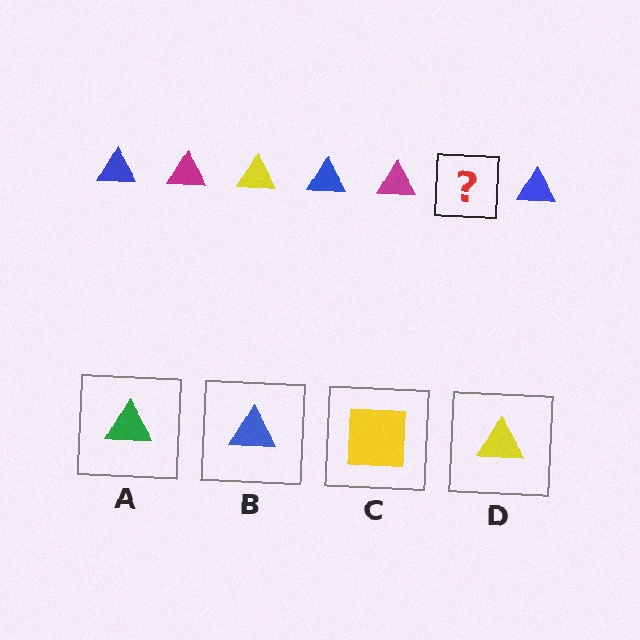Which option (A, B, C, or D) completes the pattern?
D.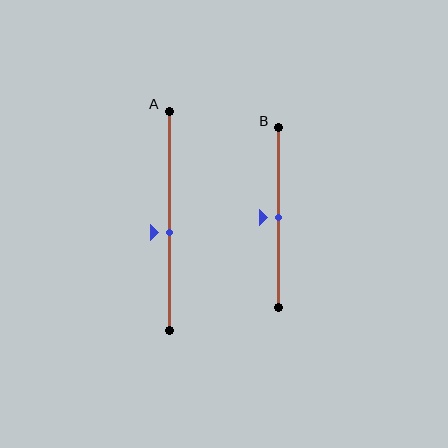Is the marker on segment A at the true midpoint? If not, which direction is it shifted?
No, the marker on segment A is shifted downward by about 6% of the segment length.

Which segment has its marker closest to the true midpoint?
Segment B has its marker closest to the true midpoint.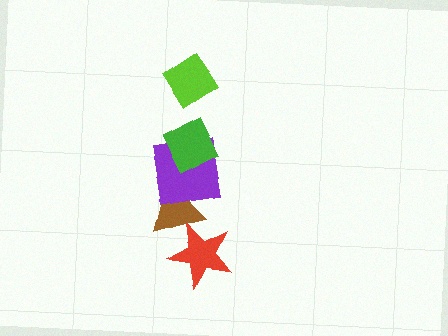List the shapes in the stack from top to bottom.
From top to bottom: the lime diamond, the green diamond, the purple square, the brown triangle, the red star.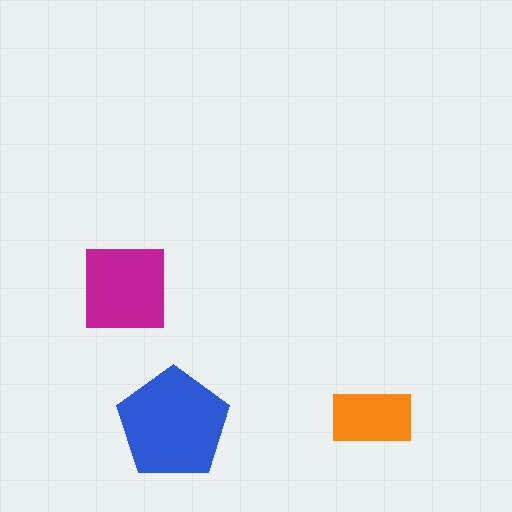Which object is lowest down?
The blue pentagon is bottommost.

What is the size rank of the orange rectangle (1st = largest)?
3rd.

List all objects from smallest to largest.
The orange rectangle, the magenta square, the blue pentagon.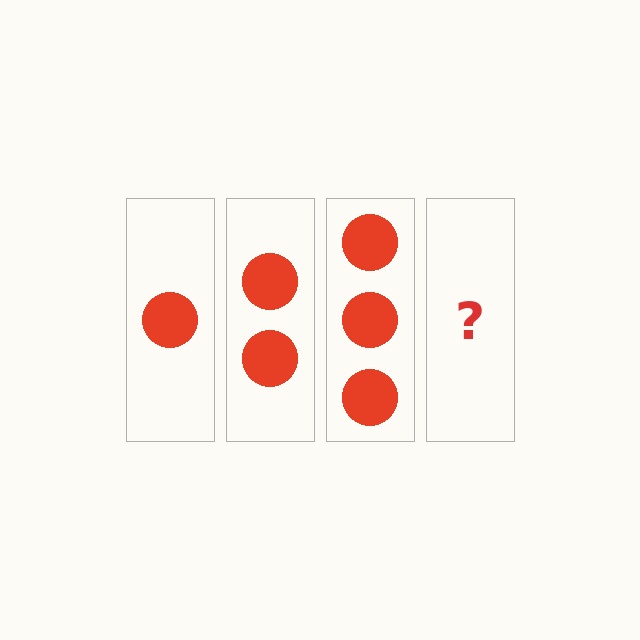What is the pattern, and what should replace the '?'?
The pattern is that each step adds one more circle. The '?' should be 4 circles.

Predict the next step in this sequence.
The next step is 4 circles.